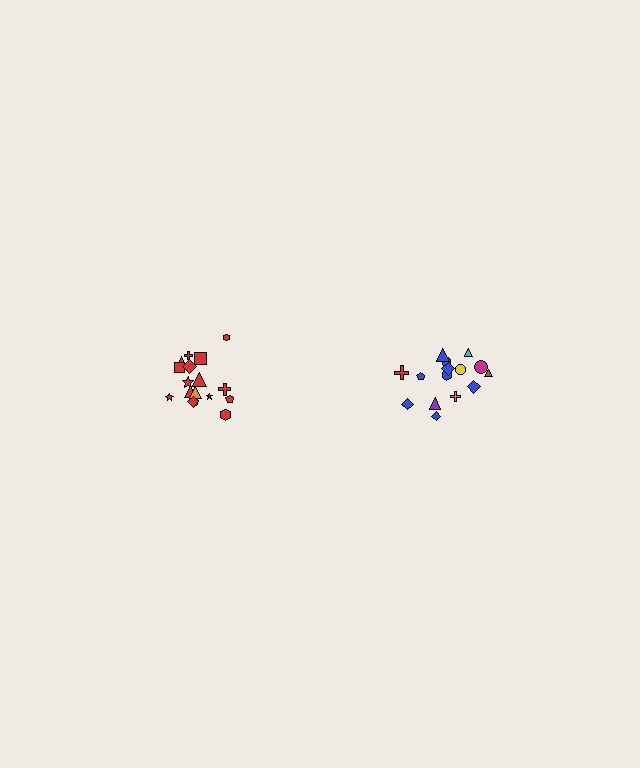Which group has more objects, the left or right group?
The left group.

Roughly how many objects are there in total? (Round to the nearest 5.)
Roughly 35 objects in total.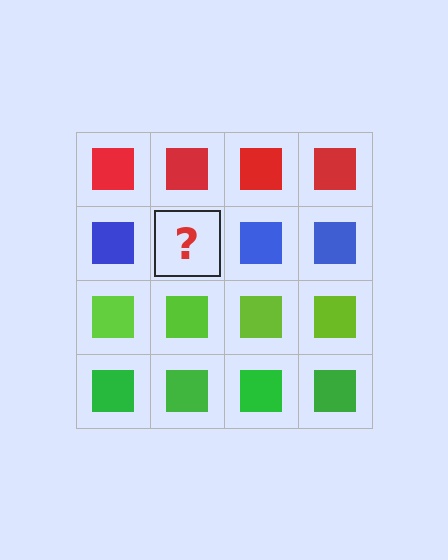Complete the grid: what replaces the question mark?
The question mark should be replaced with a blue square.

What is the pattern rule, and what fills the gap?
The rule is that each row has a consistent color. The gap should be filled with a blue square.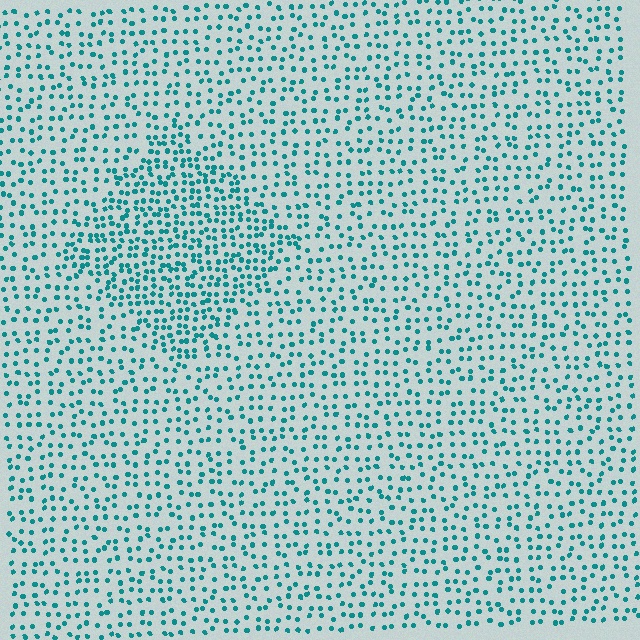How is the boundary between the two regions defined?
The boundary is defined by a change in element density (approximately 1.8x ratio). All elements are the same color, size, and shape.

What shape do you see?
I see a diamond.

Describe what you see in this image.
The image contains small teal elements arranged at two different densities. A diamond-shaped region is visible where the elements are more densely packed than the surrounding area.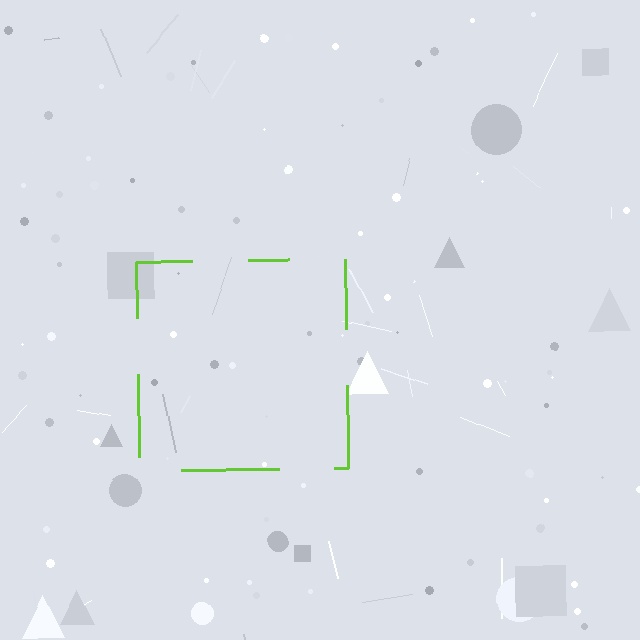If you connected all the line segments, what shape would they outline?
They would outline a square.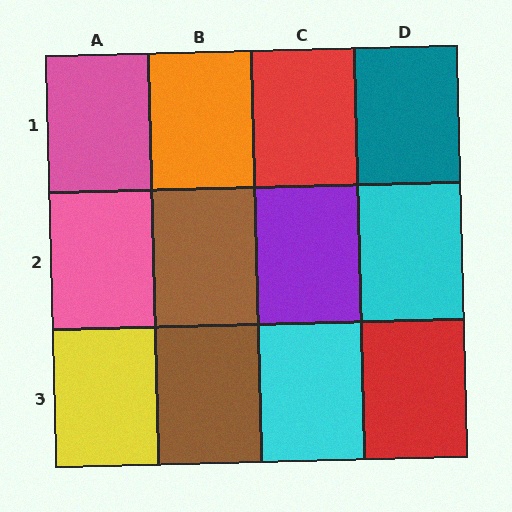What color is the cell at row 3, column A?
Yellow.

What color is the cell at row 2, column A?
Pink.